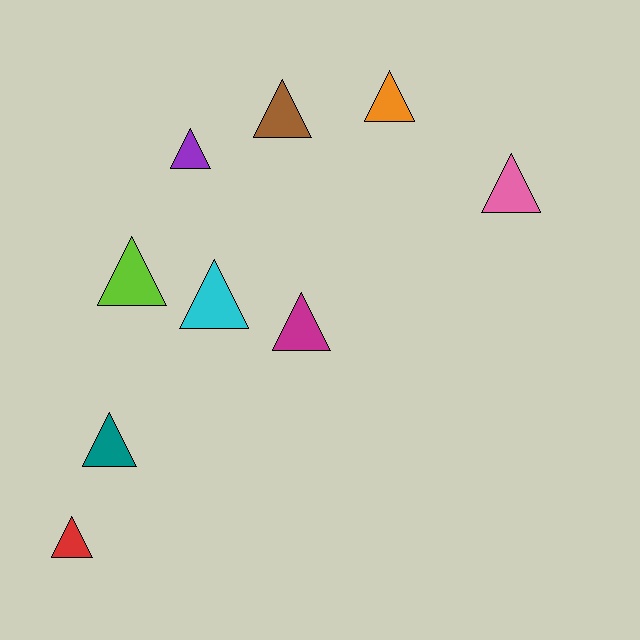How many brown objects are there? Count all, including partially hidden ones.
There is 1 brown object.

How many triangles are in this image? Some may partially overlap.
There are 9 triangles.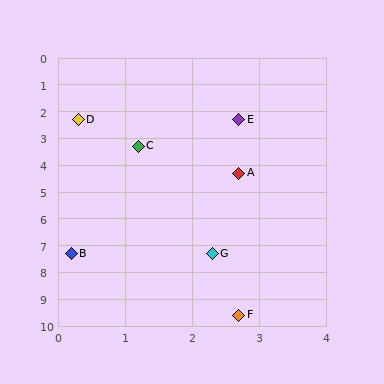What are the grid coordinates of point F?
Point F is at approximately (2.7, 9.6).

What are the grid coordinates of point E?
Point E is at approximately (2.7, 2.3).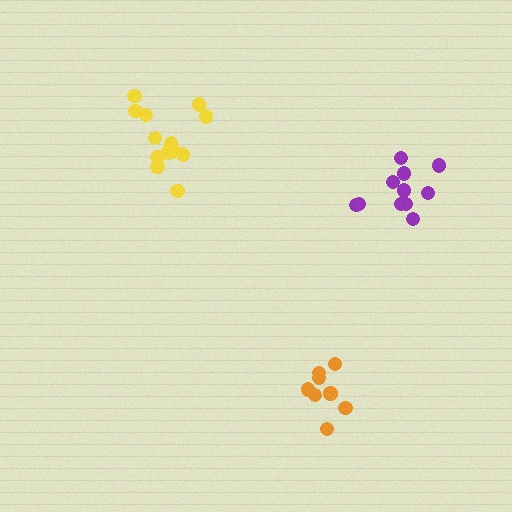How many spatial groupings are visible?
There are 3 spatial groupings.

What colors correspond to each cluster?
The clusters are colored: purple, yellow, orange.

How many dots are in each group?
Group 1: 11 dots, Group 2: 14 dots, Group 3: 8 dots (33 total).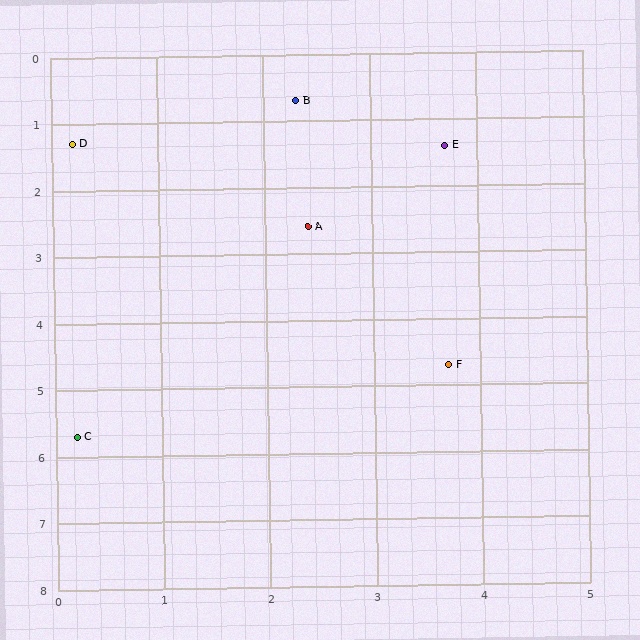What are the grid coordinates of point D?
Point D is at approximately (0.2, 1.3).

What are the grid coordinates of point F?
Point F is at approximately (3.7, 4.7).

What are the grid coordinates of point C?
Point C is at approximately (0.2, 5.7).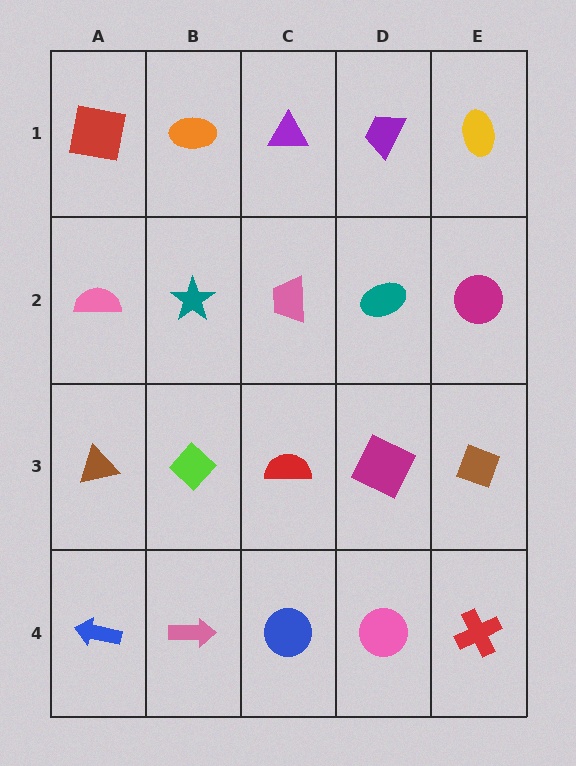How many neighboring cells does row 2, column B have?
4.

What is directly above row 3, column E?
A magenta circle.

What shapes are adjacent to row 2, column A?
A red square (row 1, column A), a brown triangle (row 3, column A), a teal star (row 2, column B).